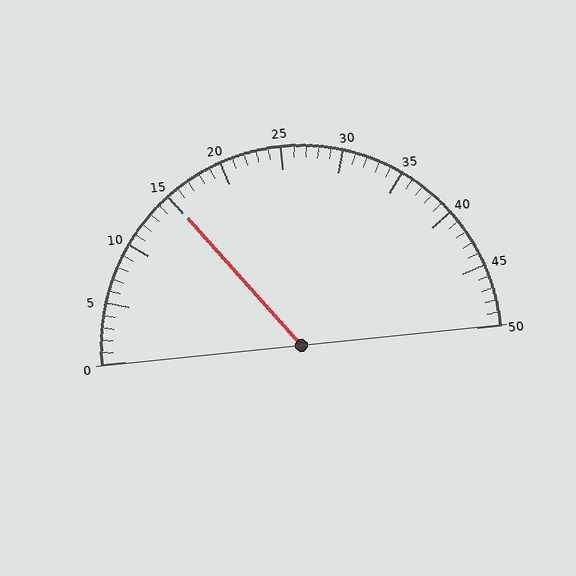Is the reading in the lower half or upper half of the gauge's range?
The reading is in the lower half of the range (0 to 50).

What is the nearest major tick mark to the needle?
The nearest major tick mark is 15.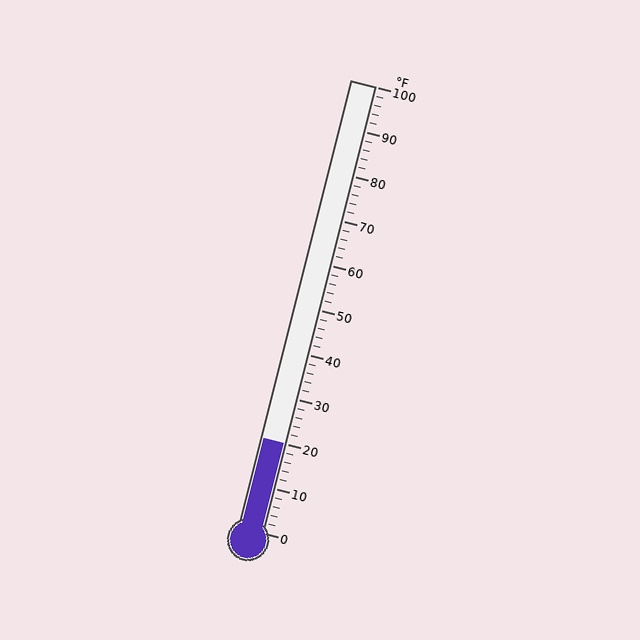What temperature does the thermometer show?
The thermometer shows approximately 20°F.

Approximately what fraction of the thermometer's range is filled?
The thermometer is filled to approximately 20% of its range.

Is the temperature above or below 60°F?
The temperature is below 60°F.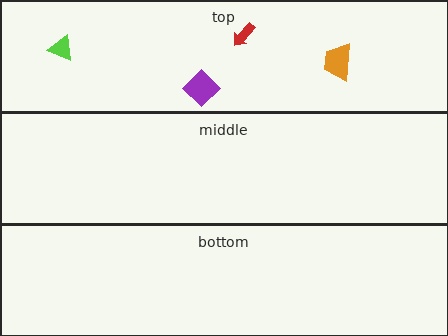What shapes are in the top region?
The orange trapezoid, the purple diamond, the red arrow, the lime triangle.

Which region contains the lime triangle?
The top region.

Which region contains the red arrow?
The top region.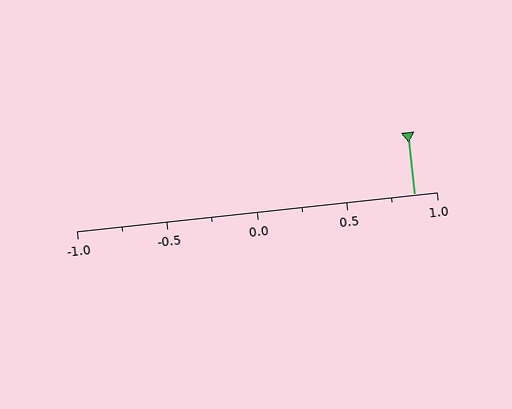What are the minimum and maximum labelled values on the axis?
The axis runs from -1.0 to 1.0.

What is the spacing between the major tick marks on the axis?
The major ticks are spaced 0.5 apart.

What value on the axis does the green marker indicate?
The marker indicates approximately 0.88.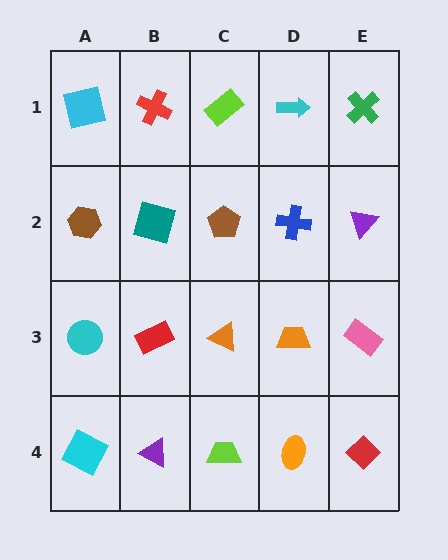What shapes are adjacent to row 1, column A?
A brown hexagon (row 2, column A), a red cross (row 1, column B).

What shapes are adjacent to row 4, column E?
A pink rectangle (row 3, column E), an orange ellipse (row 4, column D).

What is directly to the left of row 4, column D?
A lime trapezoid.